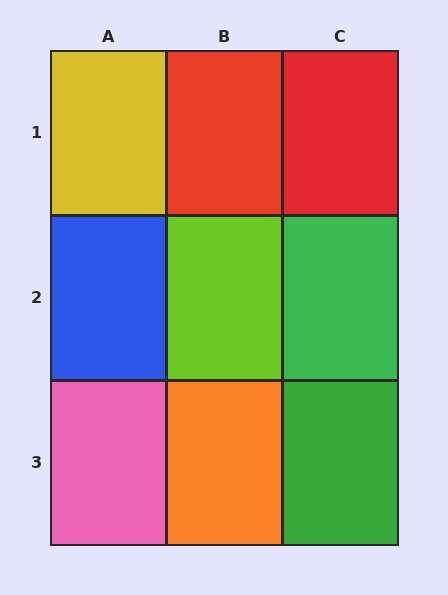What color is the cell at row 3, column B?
Orange.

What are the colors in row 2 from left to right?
Blue, lime, green.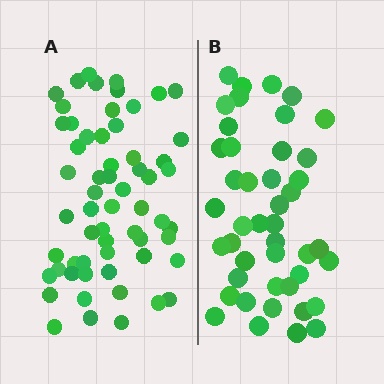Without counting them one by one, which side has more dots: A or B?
Region A (the left region) has more dots.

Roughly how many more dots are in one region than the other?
Region A has approximately 15 more dots than region B.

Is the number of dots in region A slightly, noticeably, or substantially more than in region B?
Region A has noticeably more, but not dramatically so. The ratio is roughly 1.4 to 1.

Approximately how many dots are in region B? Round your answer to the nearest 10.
About 40 dots. (The exact count is 44, which rounds to 40.)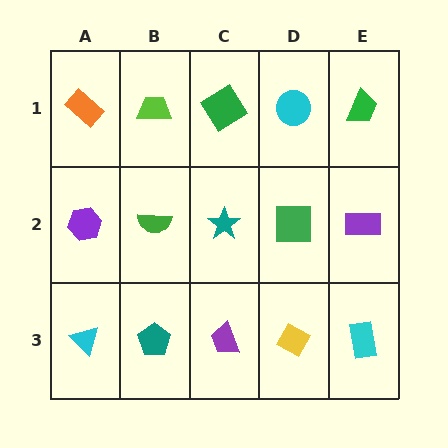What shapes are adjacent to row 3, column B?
A green semicircle (row 2, column B), a cyan triangle (row 3, column A), a purple trapezoid (row 3, column C).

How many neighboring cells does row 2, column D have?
4.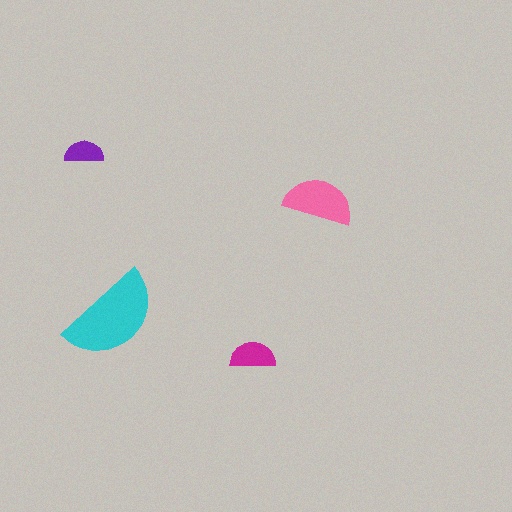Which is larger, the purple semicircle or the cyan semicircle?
The cyan one.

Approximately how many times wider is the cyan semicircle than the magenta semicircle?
About 2 times wider.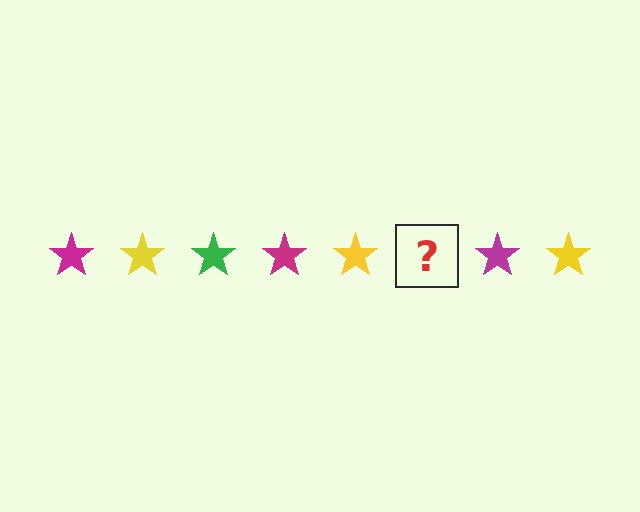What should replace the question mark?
The question mark should be replaced with a green star.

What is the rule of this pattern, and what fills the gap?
The rule is that the pattern cycles through magenta, yellow, green stars. The gap should be filled with a green star.